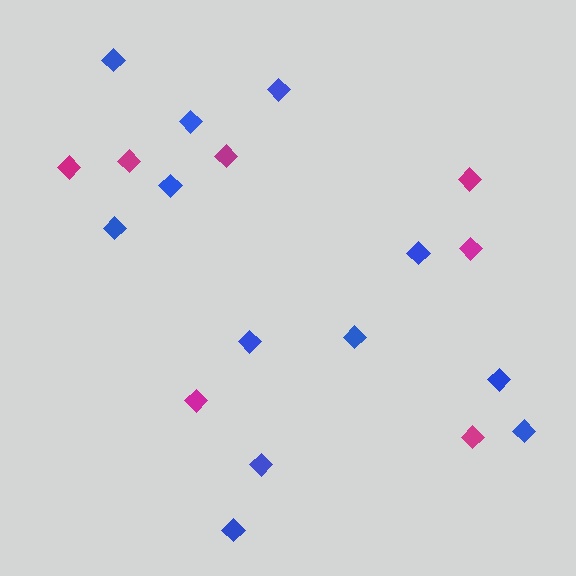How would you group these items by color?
There are 2 groups: one group of magenta diamonds (7) and one group of blue diamonds (12).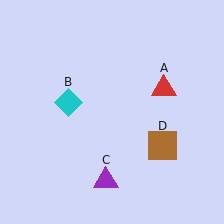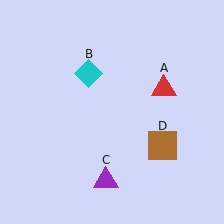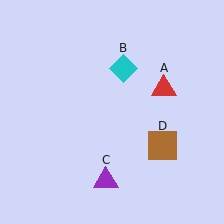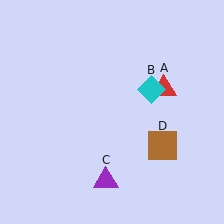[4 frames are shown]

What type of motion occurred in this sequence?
The cyan diamond (object B) rotated clockwise around the center of the scene.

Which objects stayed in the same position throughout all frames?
Red triangle (object A) and purple triangle (object C) and brown square (object D) remained stationary.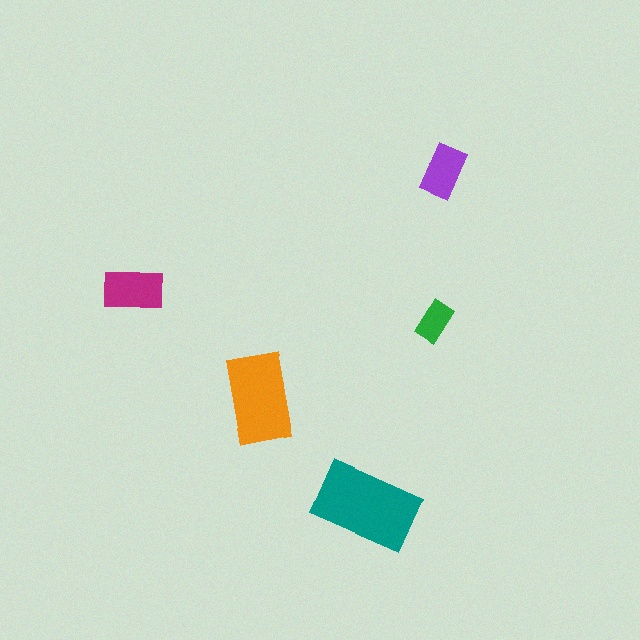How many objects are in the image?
There are 5 objects in the image.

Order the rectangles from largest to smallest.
the teal one, the orange one, the magenta one, the purple one, the green one.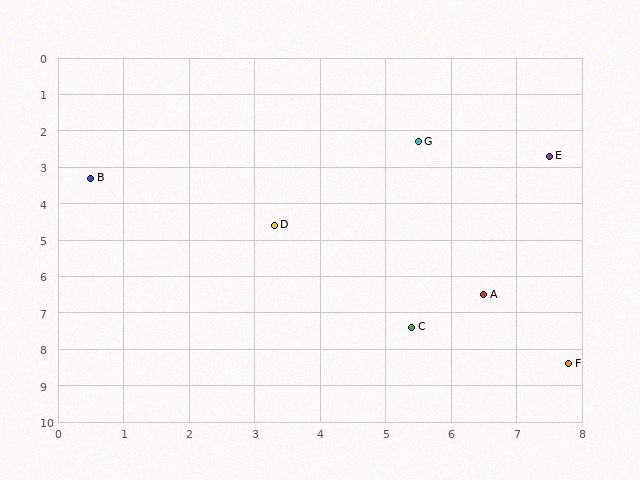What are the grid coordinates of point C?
Point C is at approximately (5.4, 7.4).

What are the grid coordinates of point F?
Point F is at approximately (7.8, 8.4).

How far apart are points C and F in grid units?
Points C and F are about 2.6 grid units apart.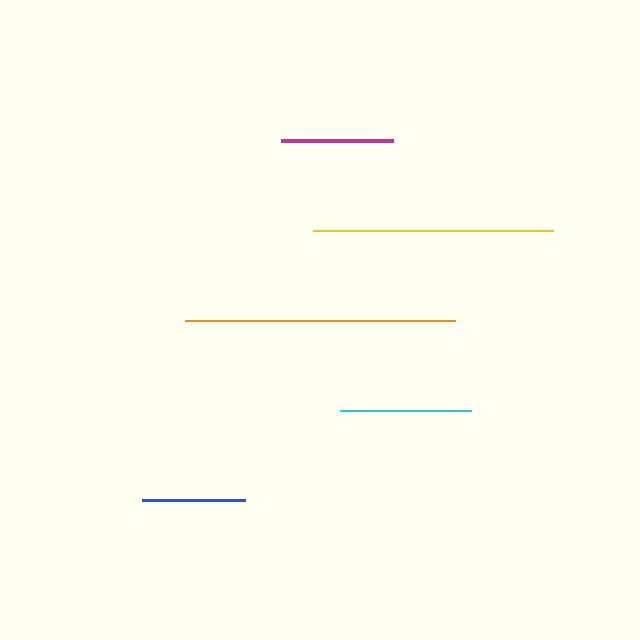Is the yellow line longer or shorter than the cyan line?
The yellow line is longer than the cyan line.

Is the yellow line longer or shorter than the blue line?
The yellow line is longer than the blue line.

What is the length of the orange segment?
The orange segment is approximately 271 pixels long.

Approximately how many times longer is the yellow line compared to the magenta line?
The yellow line is approximately 2.1 times the length of the magenta line.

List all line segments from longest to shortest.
From longest to shortest: orange, yellow, cyan, magenta, blue.